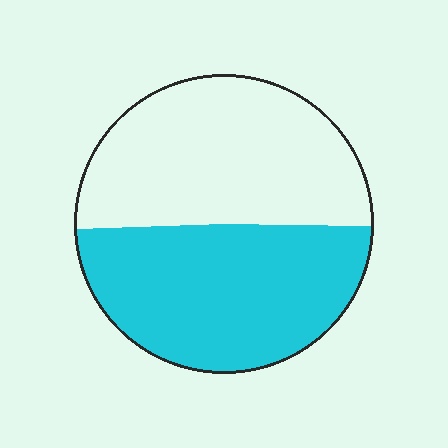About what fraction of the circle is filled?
About one half (1/2).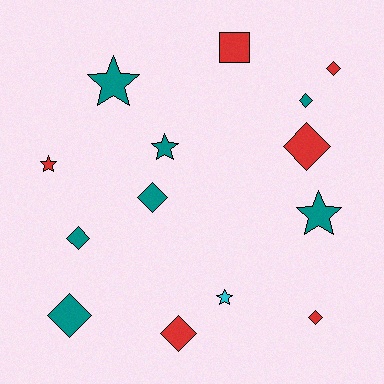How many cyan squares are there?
There are no cyan squares.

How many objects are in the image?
There are 14 objects.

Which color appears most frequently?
Teal, with 7 objects.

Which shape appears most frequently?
Diamond, with 8 objects.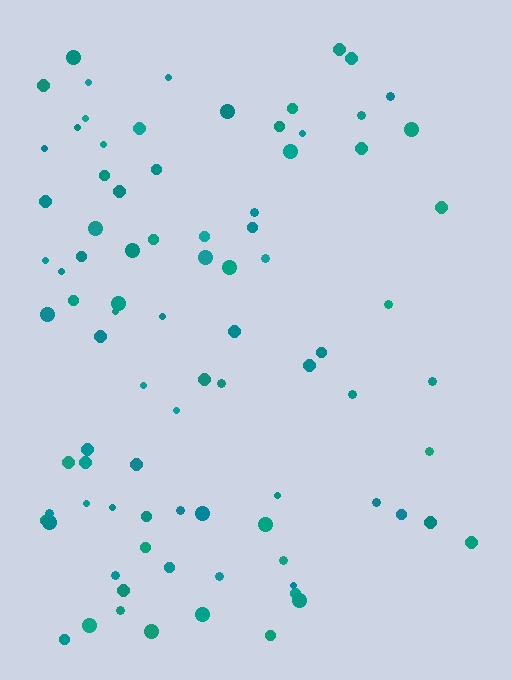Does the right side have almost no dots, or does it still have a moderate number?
Still a moderate number, just noticeably fewer than the left.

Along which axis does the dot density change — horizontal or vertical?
Horizontal.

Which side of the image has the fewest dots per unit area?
The right.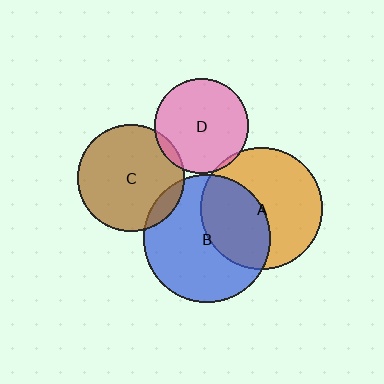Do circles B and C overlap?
Yes.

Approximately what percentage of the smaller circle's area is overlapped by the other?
Approximately 10%.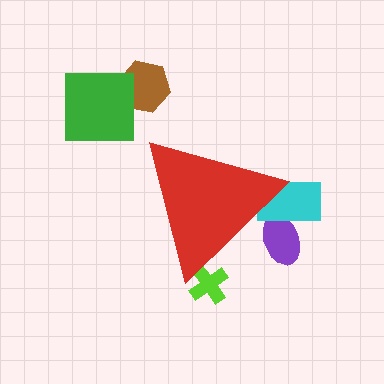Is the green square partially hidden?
No, the green square is fully visible.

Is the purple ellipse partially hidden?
Yes, the purple ellipse is partially hidden behind the red triangle.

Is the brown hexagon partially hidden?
No, the brown hexagon is fully visible.